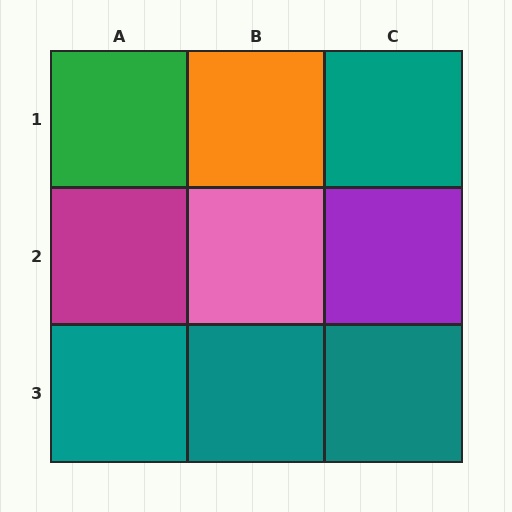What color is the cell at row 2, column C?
Purple.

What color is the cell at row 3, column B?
Teal.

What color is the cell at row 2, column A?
Magenta.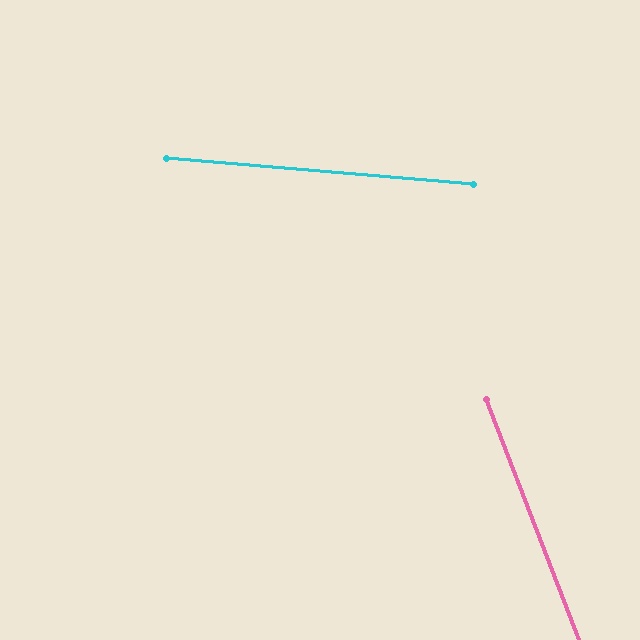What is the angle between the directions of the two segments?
Approximately 64 degrees.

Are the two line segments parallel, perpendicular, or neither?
Neither parallel nor perpendicular — they differ by about 64°.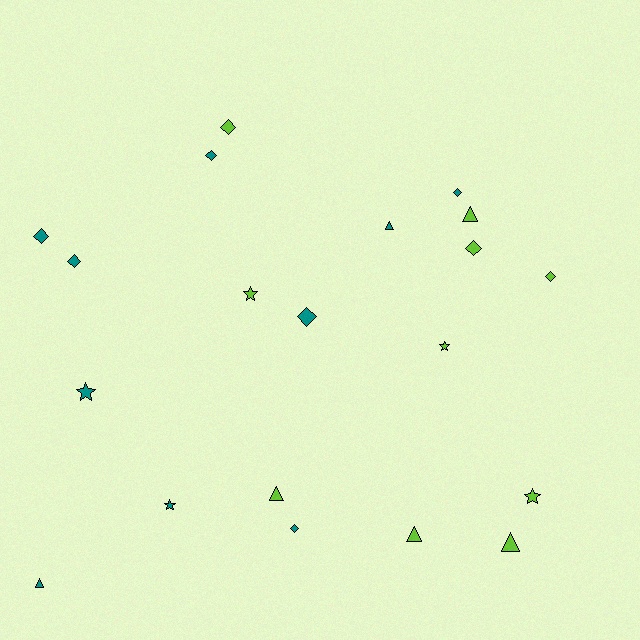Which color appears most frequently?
Lime, with 10 objects.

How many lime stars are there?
There are 3 lime stars.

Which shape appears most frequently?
Diamond, with 9 objects.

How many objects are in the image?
There are 20 objects.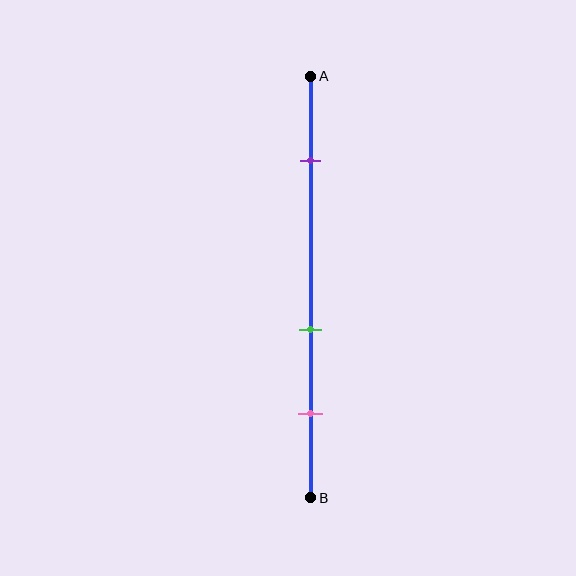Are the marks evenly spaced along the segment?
No, the marks are not evenly spaced.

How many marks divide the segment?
There are 3 marks dividing the segment.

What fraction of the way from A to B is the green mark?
The green mark is approximately 60% (0.6) of the way from A to B.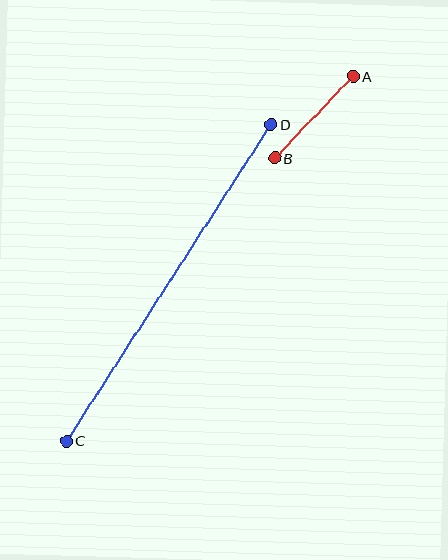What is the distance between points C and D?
The distance is approximately 376 pixels.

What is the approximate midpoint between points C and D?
The midpoint is at approximately (169, 283) pixels.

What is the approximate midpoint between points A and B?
The midpoint is at approximately (314, 117) pixels.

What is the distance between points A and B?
The distance is approximately 113 pixels.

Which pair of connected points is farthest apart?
Points C and D are farthest apart.